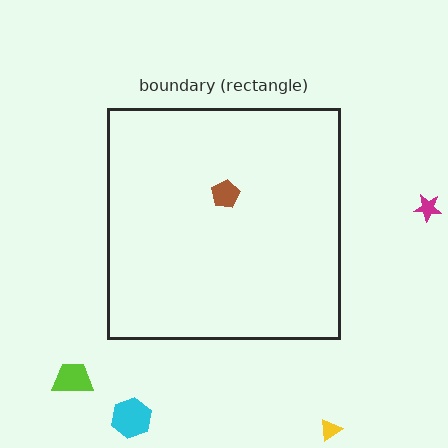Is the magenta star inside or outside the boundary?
Outside.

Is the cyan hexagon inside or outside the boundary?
Outside.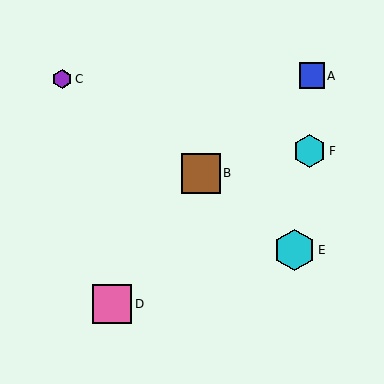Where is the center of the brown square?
The center of the brown square is at (201, 173).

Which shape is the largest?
The cyan hexagon (labeled E) is the largest.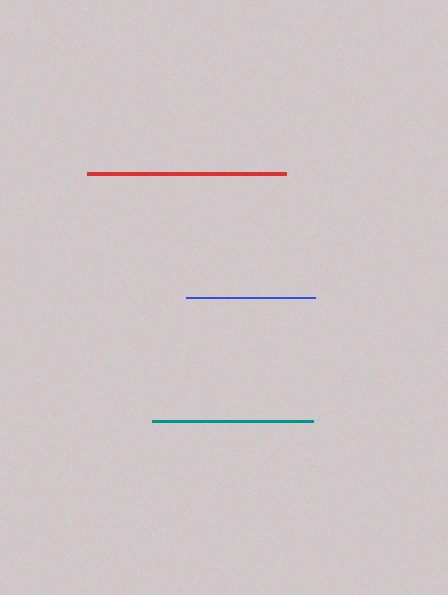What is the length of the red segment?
The red segment is approximately 198 pixels long.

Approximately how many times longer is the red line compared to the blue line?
The red line is approximately 1.5 times the length of the blue line.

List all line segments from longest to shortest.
From longest to shortest: red, teal, blue.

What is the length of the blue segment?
The blue segment is approximately 130 pixels long.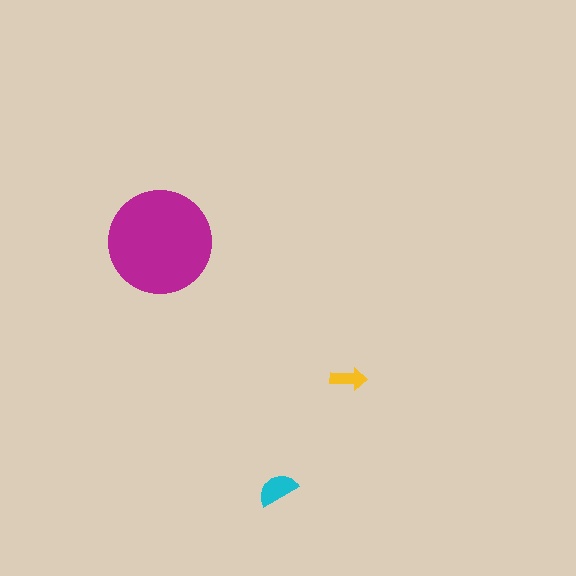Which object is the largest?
The magenta circle.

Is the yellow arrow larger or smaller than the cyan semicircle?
Smaller.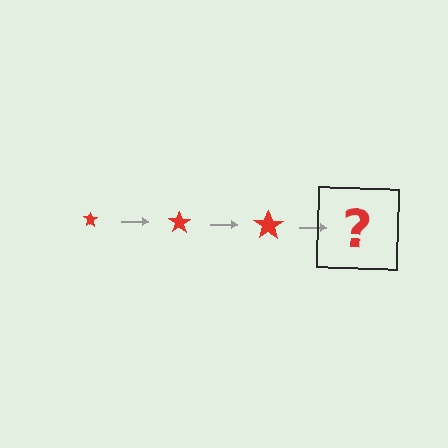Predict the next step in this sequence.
The next step is a red star, larger than the previous one.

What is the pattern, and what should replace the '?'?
The pattern is that the star gets progressively larger each step. The '?' should be a red star, larger than the previous one.